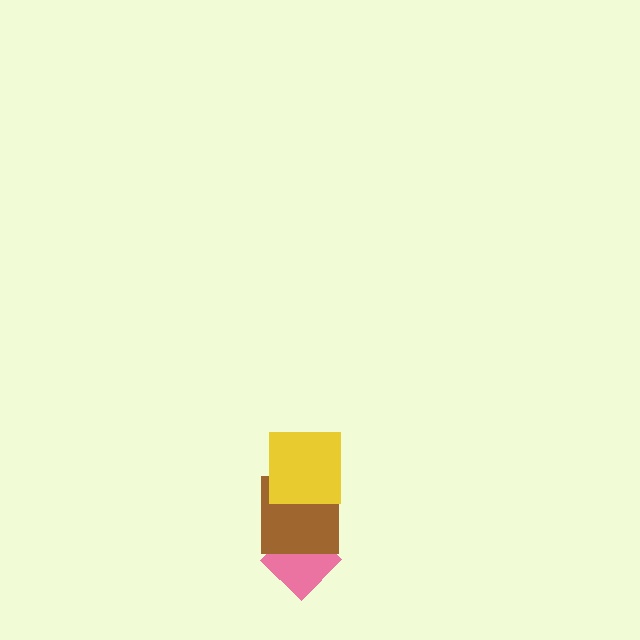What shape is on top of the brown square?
The yellow square is on top of the brown square.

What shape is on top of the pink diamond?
The brown square is on top of the pink diamond.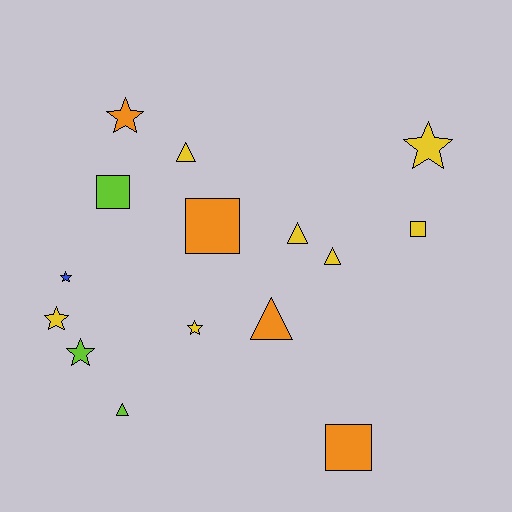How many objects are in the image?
There are 15 objects.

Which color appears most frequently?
Yellow, with 7 objects.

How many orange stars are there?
There is 1 orange star.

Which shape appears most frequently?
Star, with 6 objects.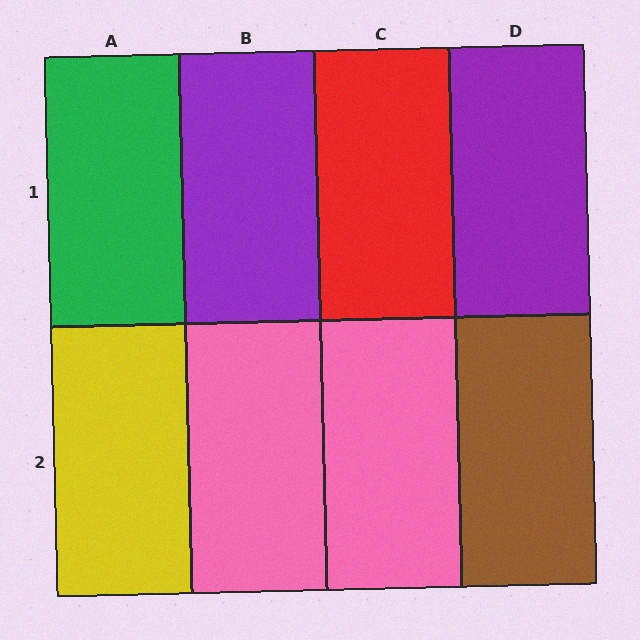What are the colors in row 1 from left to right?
Green, purple, red, purple.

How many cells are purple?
2 cells are purple.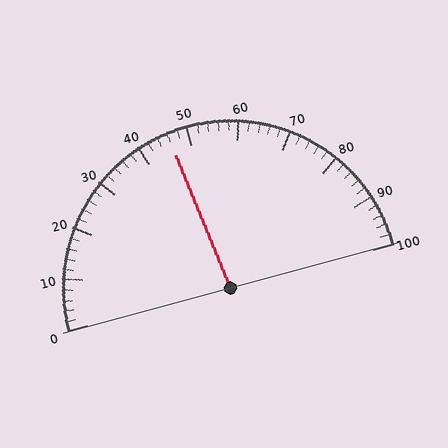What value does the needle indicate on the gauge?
The needle indicates approximately 46.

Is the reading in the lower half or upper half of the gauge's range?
The reading is in the lower half of the range (0 to 100).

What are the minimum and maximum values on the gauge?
The gauge ranges from 0 to 100.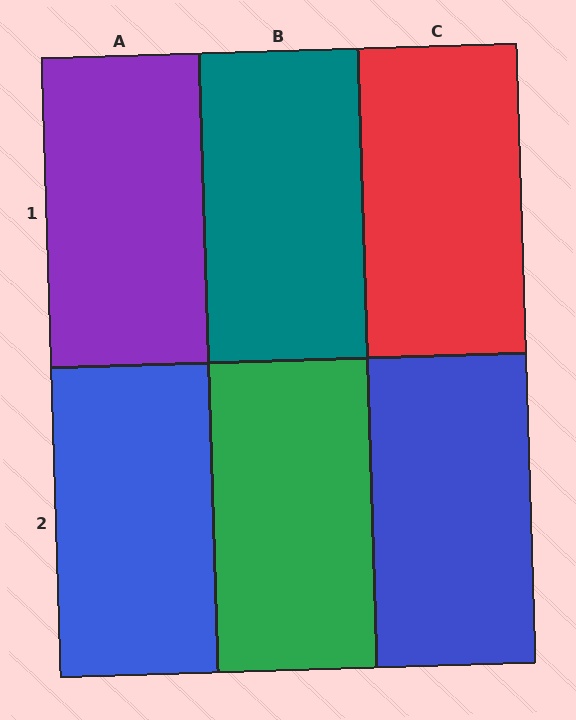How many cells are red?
1 cell is red.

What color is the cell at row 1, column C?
Red.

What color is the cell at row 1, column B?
Teal.